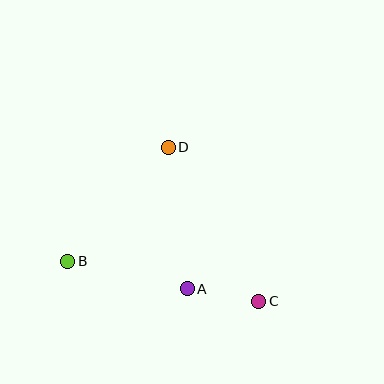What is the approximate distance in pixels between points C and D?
The distance between C and D is approximately 179 pixels.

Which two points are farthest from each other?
Points B and C are farthest from each other.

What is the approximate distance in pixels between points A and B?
The distance between A and B is approximately 122 pixels.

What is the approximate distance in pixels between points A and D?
The distance between A and D is approximately 143 pixels.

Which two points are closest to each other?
Points A and C are closest to each other.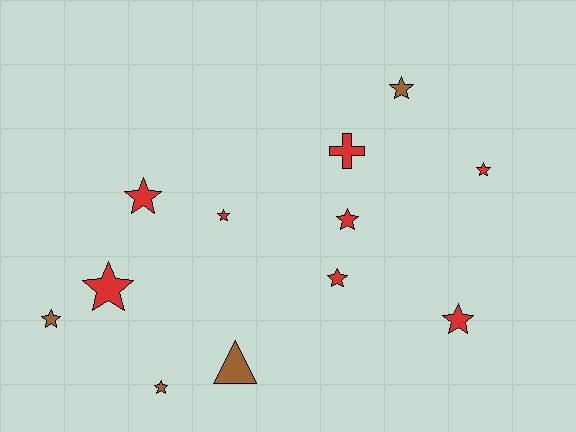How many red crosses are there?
There is 1 red cross.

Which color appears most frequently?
Red, with 8 objects.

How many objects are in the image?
There are 12 objects.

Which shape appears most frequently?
Star, with 10 objects.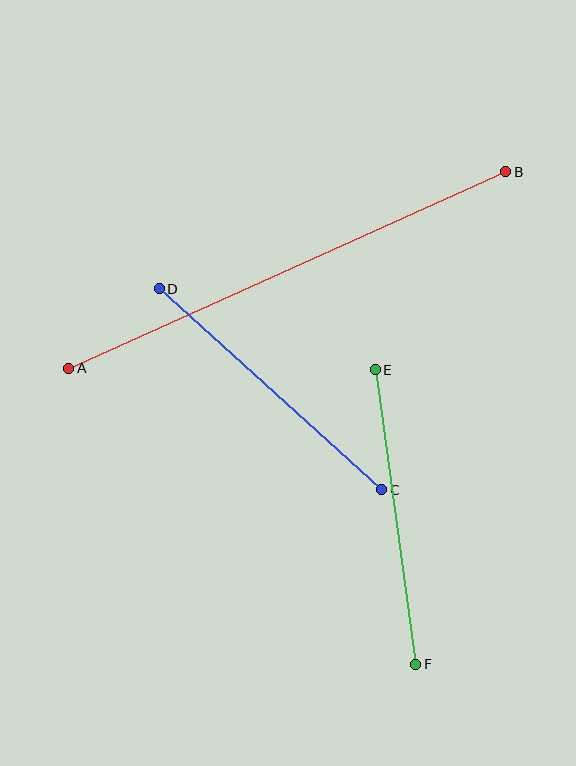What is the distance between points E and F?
The distance is approximately 297 pixels.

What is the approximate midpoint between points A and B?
The midpoint is at approximately (287, 270) pixels.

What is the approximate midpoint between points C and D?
The midpoint is at approximately (270, 389) pixels.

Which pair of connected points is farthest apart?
Points A and B are farthest apart.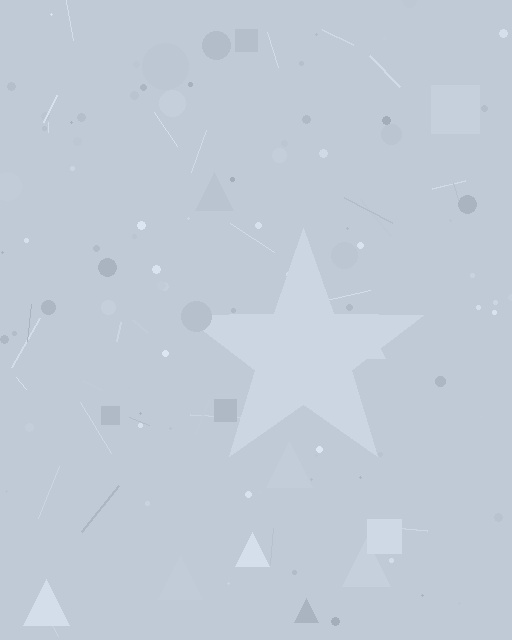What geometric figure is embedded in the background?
A star is embedded in the background.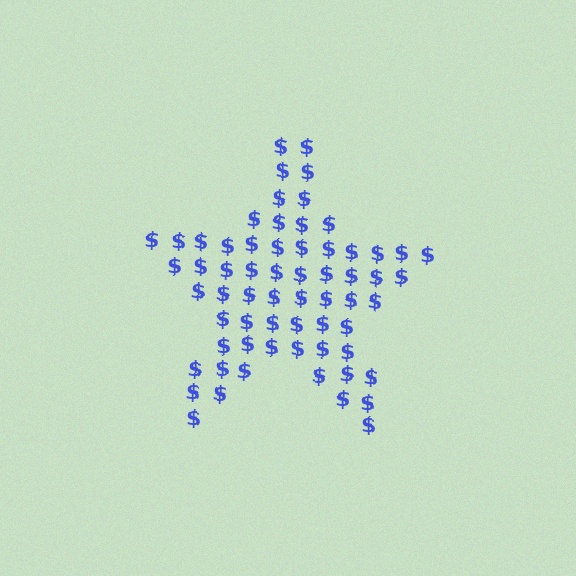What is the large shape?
The large shape is a star.